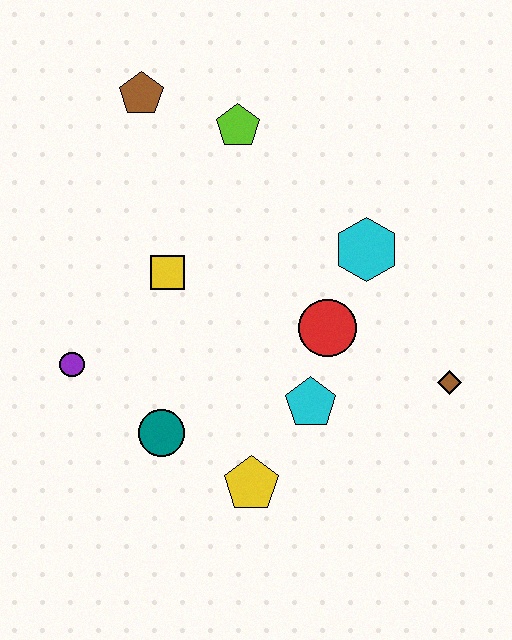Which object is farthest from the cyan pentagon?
The brown pentagon is farthest from the cyan pentagon.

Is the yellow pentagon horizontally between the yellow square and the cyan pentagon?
Yes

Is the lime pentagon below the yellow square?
No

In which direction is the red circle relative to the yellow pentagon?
The red circle is above the yellow pentagon.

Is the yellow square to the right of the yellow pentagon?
No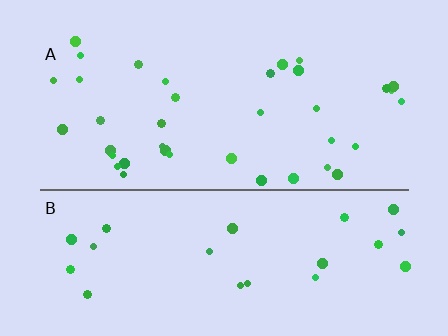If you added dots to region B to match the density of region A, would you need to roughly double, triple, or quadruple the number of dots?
Approximately double.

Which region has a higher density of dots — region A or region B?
A (the top).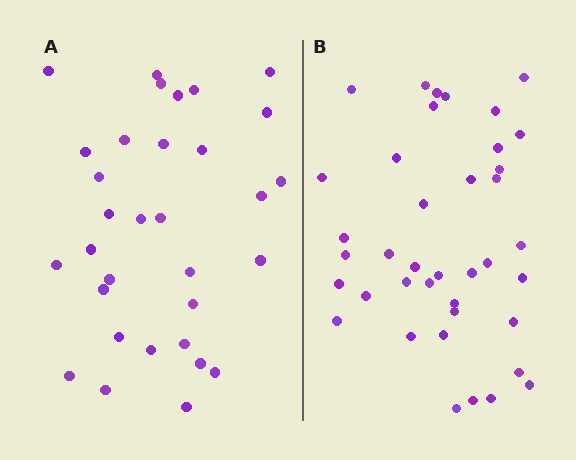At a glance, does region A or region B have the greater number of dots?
Region B (the right region) has more dots.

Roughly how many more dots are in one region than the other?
Region B has roughly 8 or so more dots than region A.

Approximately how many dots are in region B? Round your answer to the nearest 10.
About 40 dots. (The exact count is 39, which rounds to 40.)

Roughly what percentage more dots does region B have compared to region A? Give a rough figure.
About 20% more.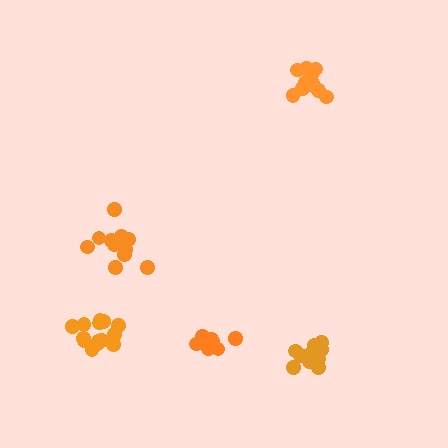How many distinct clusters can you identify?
There are 5 distinct clusters.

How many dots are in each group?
Group 1: 11 dots, Group 2: 14 dots, Group 3: 14 dots, Group 4: 14 dots, Group 5: 8 dots (61 total).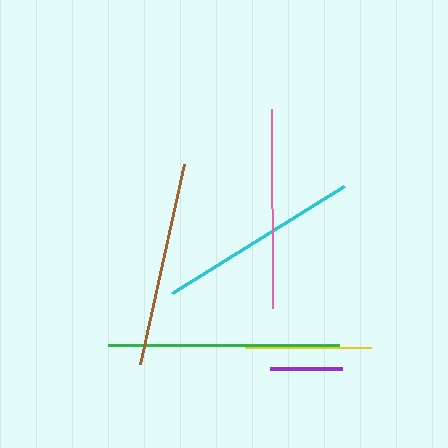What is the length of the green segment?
The green segment is approximately 230 pixels long.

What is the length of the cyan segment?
The cyan segment is approximately 203 pixels long.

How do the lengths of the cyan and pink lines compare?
The cyan and pink lines are approximately the same length.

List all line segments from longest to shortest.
From longest to shortest: green, brown, cyan, pink, yellow, purple.